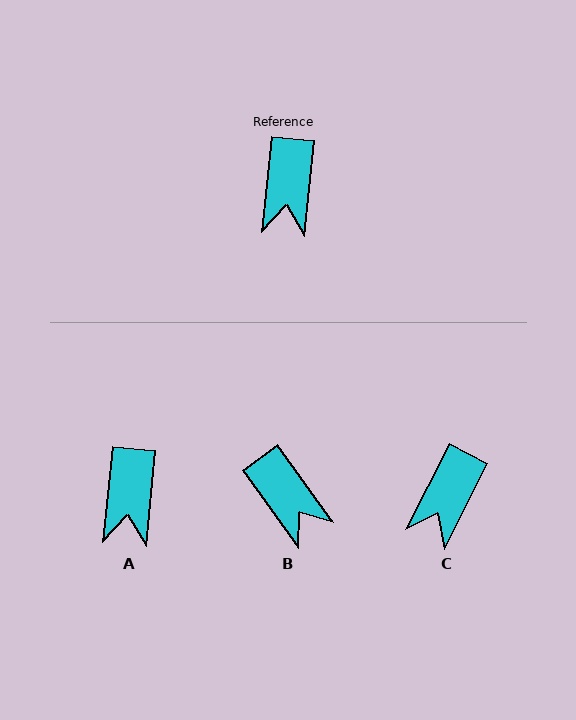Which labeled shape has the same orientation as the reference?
A.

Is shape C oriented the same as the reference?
No, it is off by about 21 degrees.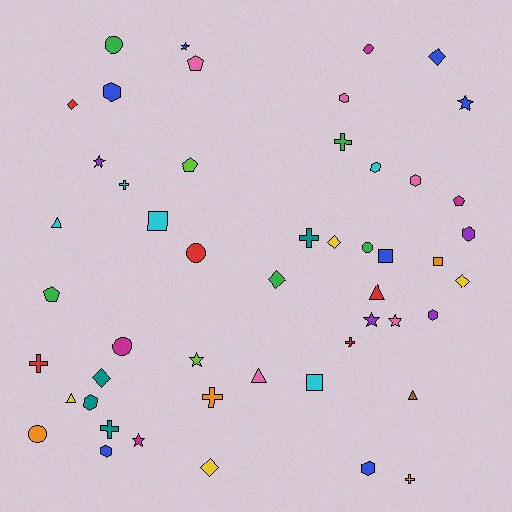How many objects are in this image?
There are 50 objects.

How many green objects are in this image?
There are 5 green objects.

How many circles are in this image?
There are 6 circles.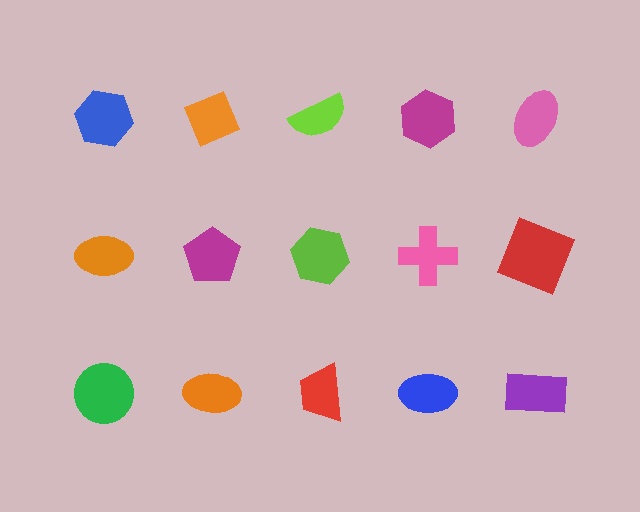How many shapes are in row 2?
5 shapes.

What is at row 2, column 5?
A red square.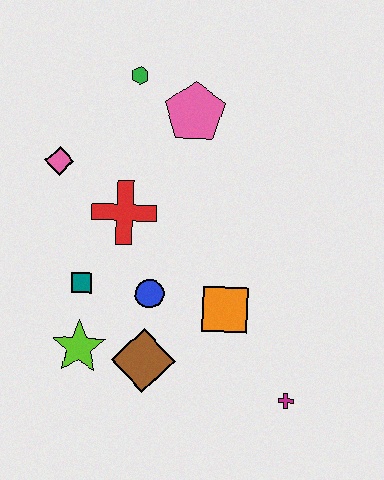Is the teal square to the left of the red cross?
Yes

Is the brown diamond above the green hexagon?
No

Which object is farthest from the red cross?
The magenta cross is farthest from the red cross.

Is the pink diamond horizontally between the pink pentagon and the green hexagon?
No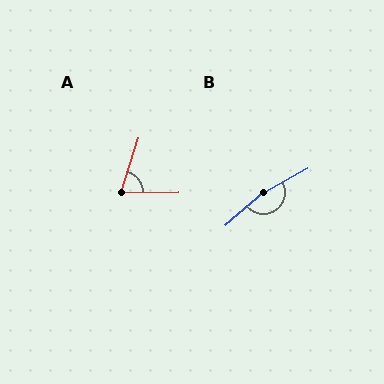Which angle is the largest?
B, at approximately 167 degrees.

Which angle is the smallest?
A, at approximately 73 degrees.